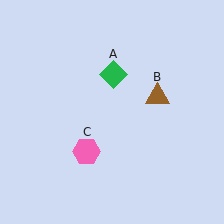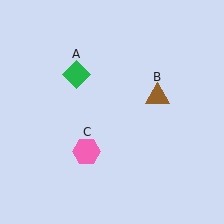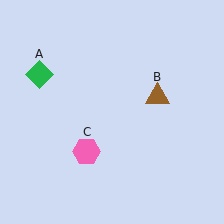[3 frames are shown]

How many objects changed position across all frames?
1 object changed position: green diamond (object A).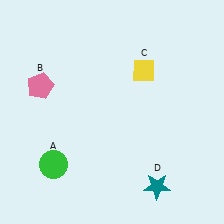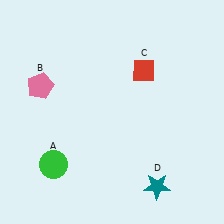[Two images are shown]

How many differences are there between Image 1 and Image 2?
There is 1 difference between the two images.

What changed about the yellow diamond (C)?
In Image 1, C is yellow. In Image 2, it changed to red.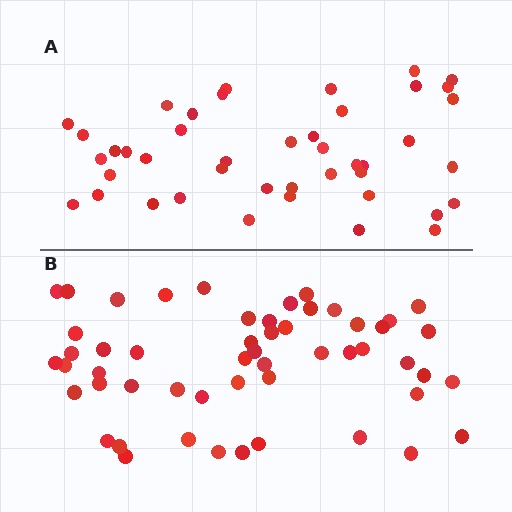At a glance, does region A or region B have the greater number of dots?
Region B (the bottom region) has more dots.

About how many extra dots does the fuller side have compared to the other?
Region B has roughly 10 or so more dots than region A.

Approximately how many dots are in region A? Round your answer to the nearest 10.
About 40 dots. (The exact count is 43, which rounds to 40.)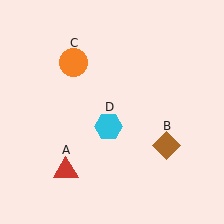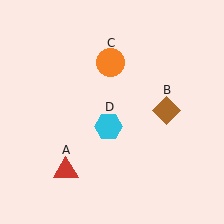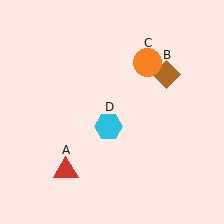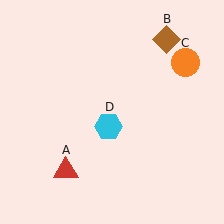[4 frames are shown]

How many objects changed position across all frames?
2 objects changed position: brown diamond (object B), orange circle (object C).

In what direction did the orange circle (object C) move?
The orange circle (object C) moved right.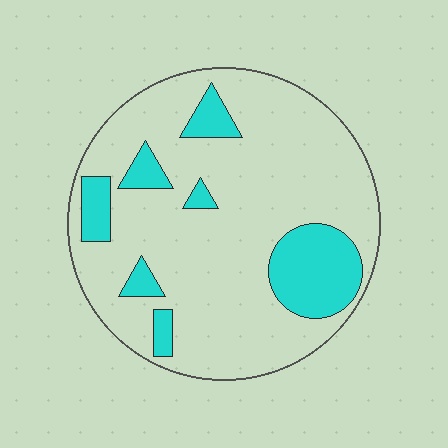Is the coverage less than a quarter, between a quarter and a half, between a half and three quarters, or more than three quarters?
Less than a quarter.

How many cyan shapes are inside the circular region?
7.